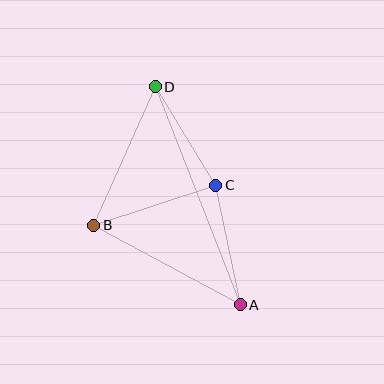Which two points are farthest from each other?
Points A and D are farthest from each other.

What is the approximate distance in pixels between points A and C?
The distance between A and C is approximately 122 pixels.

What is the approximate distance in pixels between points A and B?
The distance between A and B is approximately 167 pixels.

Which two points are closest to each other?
Points C and D are closest to each other.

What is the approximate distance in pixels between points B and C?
The distance between B and C is approximately 128 pixels.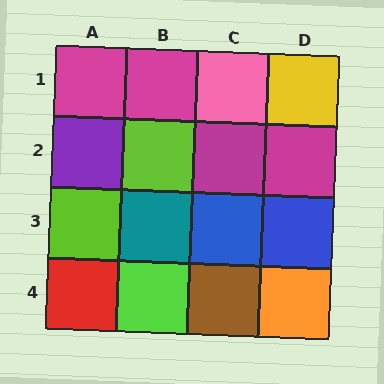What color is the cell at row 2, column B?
Lime.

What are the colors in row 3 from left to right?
Lime, teal, blue, blue.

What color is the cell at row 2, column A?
Purple.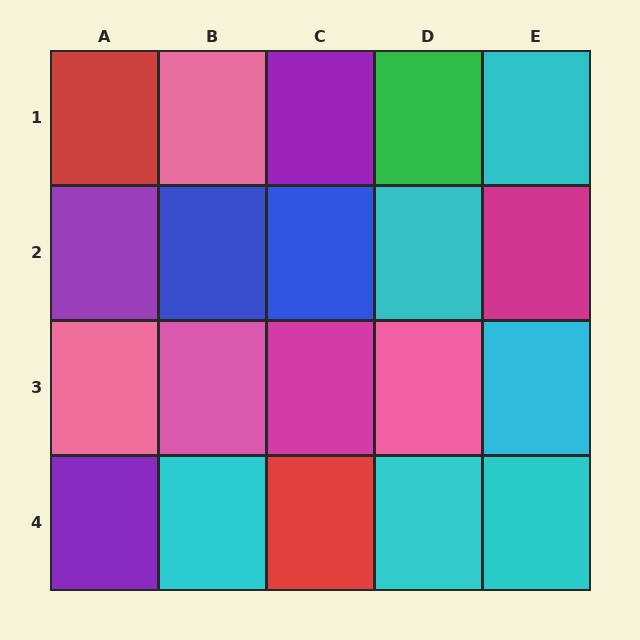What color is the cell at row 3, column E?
Cyan.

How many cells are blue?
2 cells are blue.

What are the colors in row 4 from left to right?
Purple, cyan, red, cyan, cyan.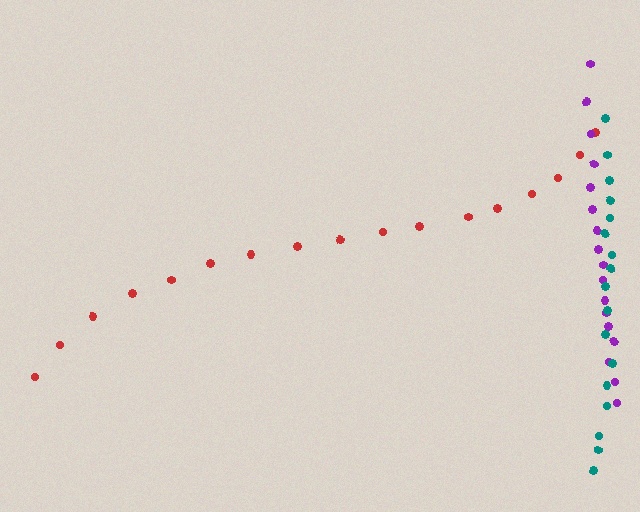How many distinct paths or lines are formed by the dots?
There are 3 distinct paths.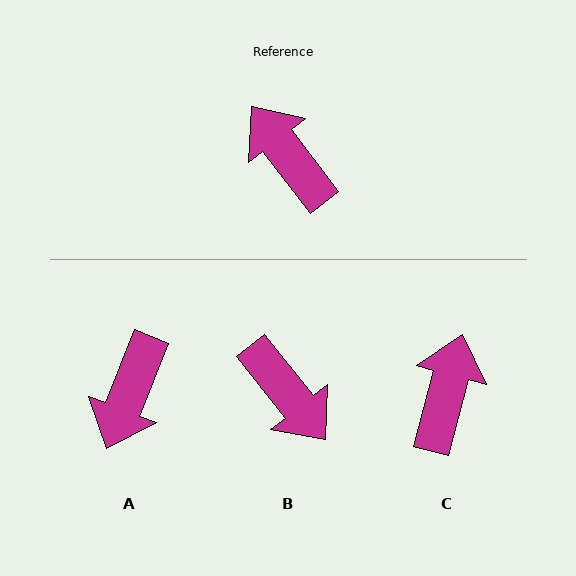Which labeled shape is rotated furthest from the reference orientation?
B, about 179 degrees away.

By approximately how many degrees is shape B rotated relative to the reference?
Approximately 179 degrees clockwise.